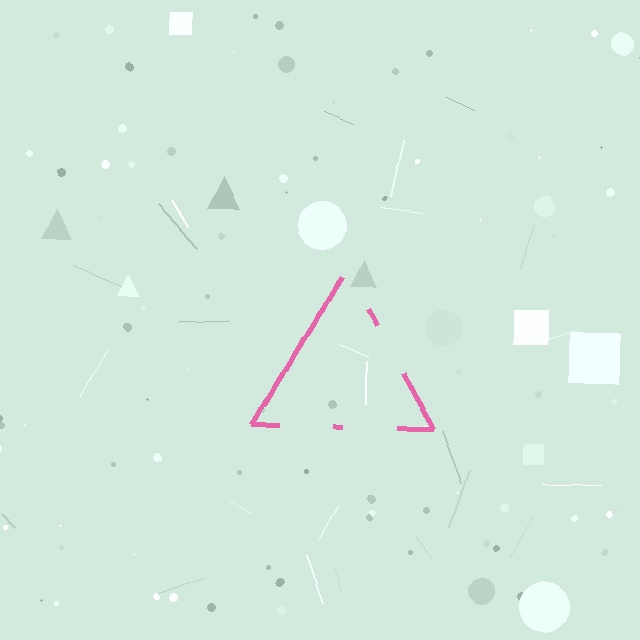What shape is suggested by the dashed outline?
The dashed outline suggests a triangle.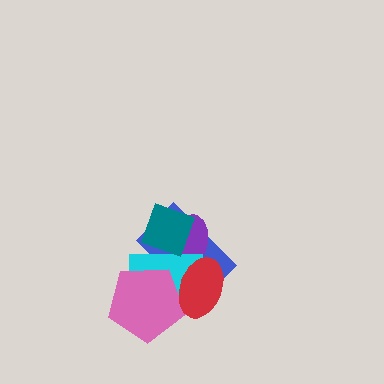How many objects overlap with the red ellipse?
4 objects overlap with the red ellipse.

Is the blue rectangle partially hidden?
Yes, it is partially covered by another shape.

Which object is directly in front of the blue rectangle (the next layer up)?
The purple ellipse is directly in front of the blue rectangle.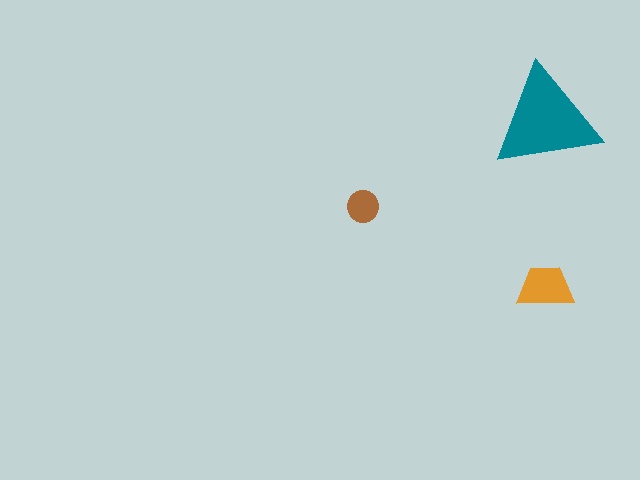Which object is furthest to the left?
The brown circle is leftmost.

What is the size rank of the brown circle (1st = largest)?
3rd.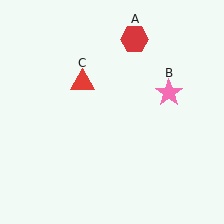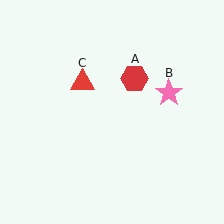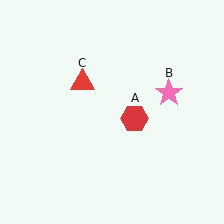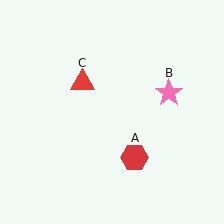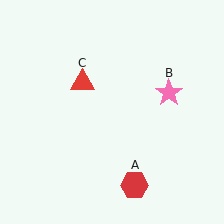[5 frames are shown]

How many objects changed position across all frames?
1 object changed position: red hexagon (object A).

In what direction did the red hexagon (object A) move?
The red hexagon (object A) moved down.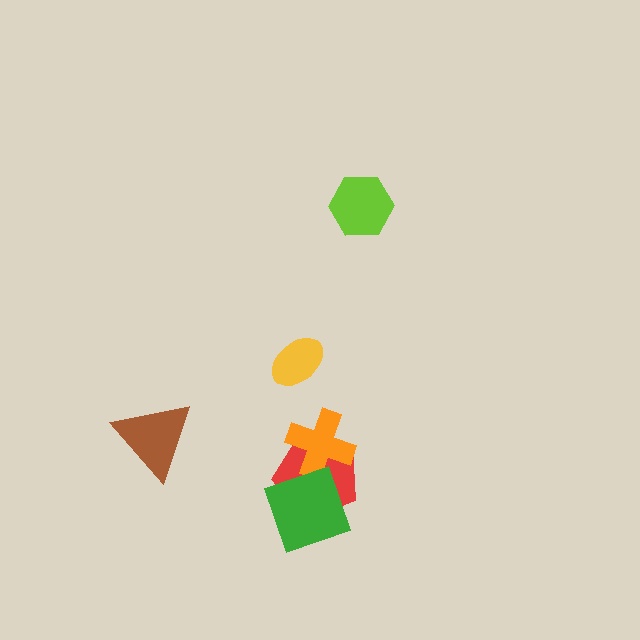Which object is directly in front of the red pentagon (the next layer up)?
The orange cross is directly in front of the red pentagon.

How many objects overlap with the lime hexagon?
0 objects overlap with the lime hexagon.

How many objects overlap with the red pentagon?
2 objects overlap with the red pentagon.